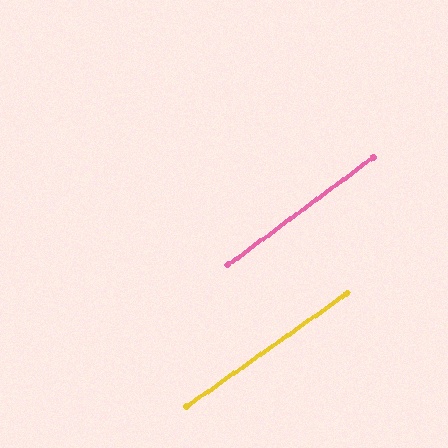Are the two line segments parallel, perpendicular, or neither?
Parallel — their directions differ by only 1.3°.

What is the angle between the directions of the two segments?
Approximately 1 degree.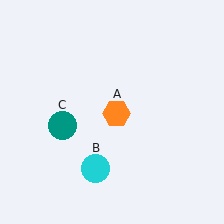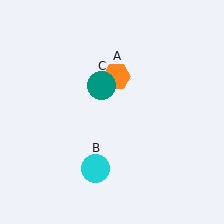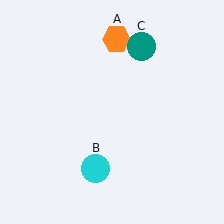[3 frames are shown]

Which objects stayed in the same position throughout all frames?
Cyan circle (object B) remained stationary.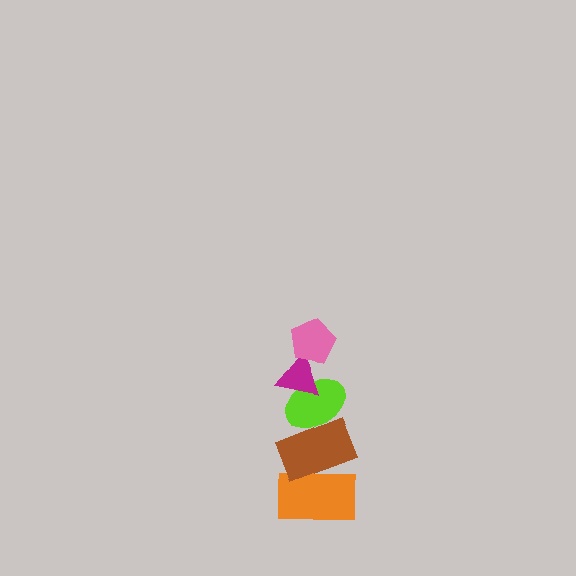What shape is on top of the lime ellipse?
The magenta triangle is on top of the lime ellipse.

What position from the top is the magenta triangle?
The magenta triangle is 2nd from the top.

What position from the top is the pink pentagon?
The pink pentagon is 1st from the top.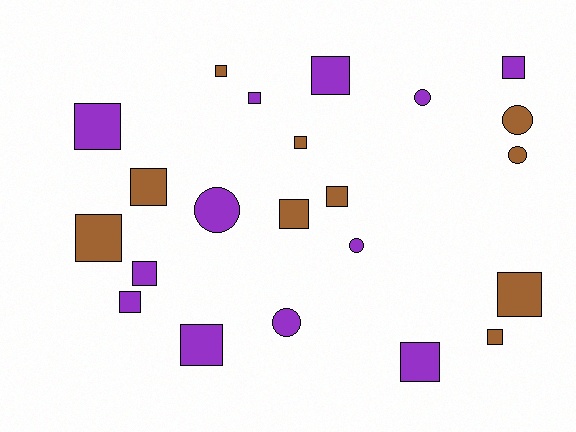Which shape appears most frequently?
Square, with 16 objects.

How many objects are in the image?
There are 22 objects.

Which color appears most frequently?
Purple, with 12 objects.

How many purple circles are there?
There are 4 purple circles.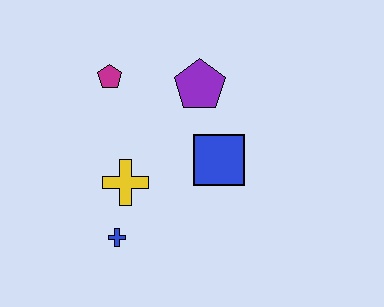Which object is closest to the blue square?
The purple pentagon is closest to the blue square.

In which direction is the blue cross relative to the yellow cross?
The blue cross is below the yellow cross.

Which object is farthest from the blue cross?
The purple pentagon is farthest from the blue cross.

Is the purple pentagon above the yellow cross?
Yes